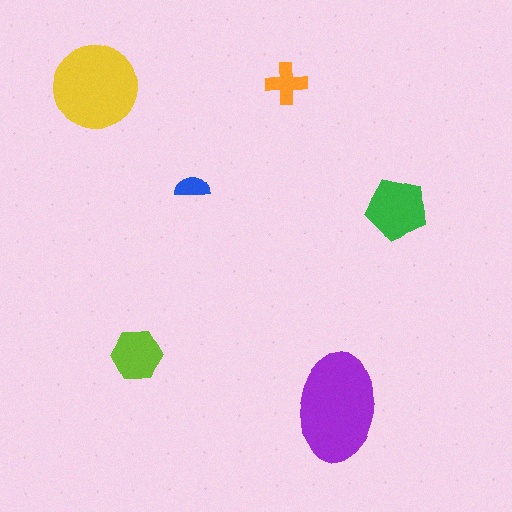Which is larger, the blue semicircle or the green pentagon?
The green pentagon.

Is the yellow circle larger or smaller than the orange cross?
Larger.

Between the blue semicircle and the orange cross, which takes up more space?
The orange cross.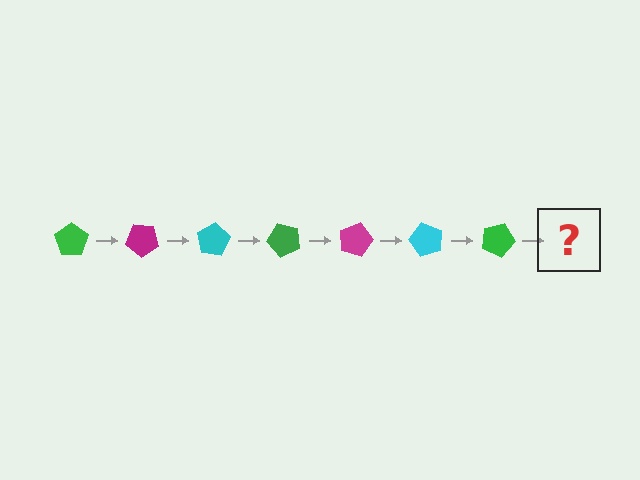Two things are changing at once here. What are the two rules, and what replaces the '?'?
The two rules are that it rotates 40 degrees each step and the color cycles through green, magenta, and cyan. The '?' should be a magenta pentagon, rotated 280 degrees from the start.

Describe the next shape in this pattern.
It should be a magenta pentagon, rotated 280 degrees from the start.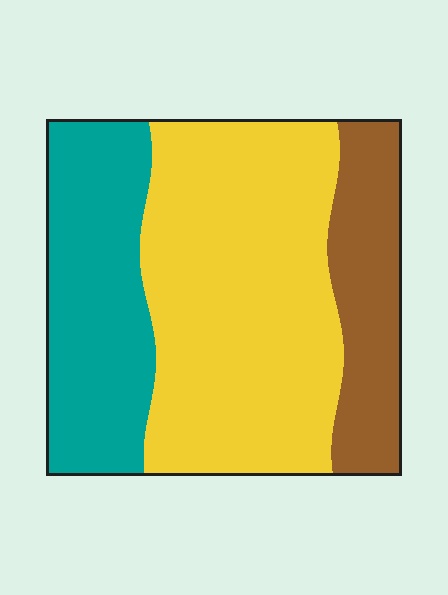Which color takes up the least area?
Brown, at roughly 20%.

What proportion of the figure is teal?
Teal takes up about one quarter (1/4) of the figure.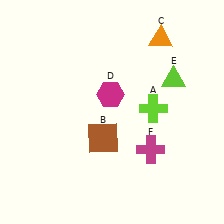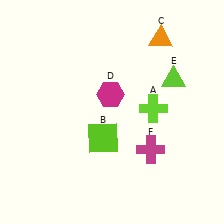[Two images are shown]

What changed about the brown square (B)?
In Image 1, B is brown. In Image 2, it changed to lime.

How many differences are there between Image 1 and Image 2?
There is 1 difference between the two images.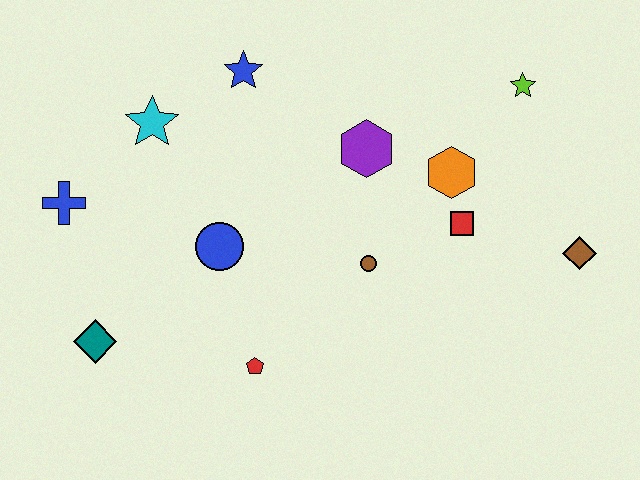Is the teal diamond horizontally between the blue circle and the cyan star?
No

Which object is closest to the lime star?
The orange hexagon is closest to the lime star.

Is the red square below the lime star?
Yes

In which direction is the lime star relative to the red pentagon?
The lime star is above the red pentagon.